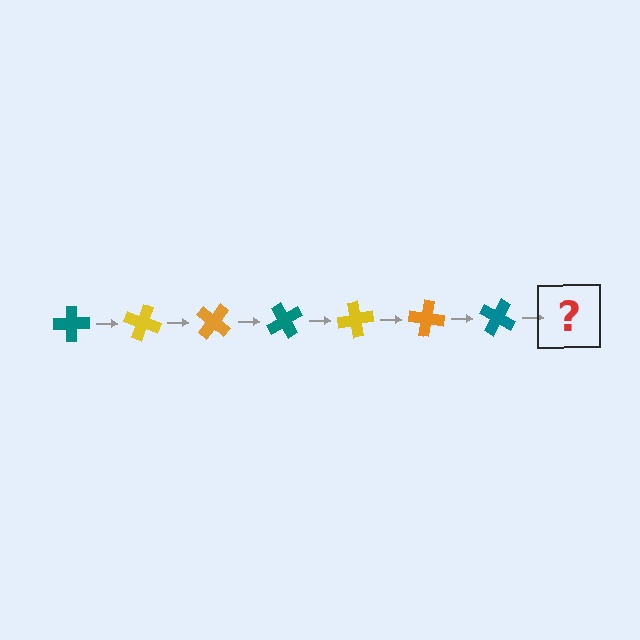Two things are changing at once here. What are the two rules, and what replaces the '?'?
The two rules are that it rotates 20 degrees each step and the color cycles through teal, yellow, and orange. The '?' should be a yellow cross, rotated 140 degrees from the start.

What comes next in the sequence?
The next element should be a yellow cross, rotated 140 degrees from the start.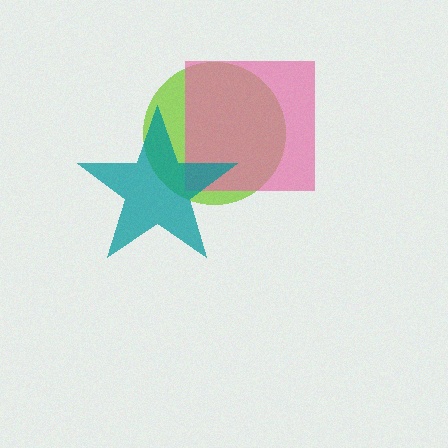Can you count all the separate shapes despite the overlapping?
Yes, there are 3 separate shapes.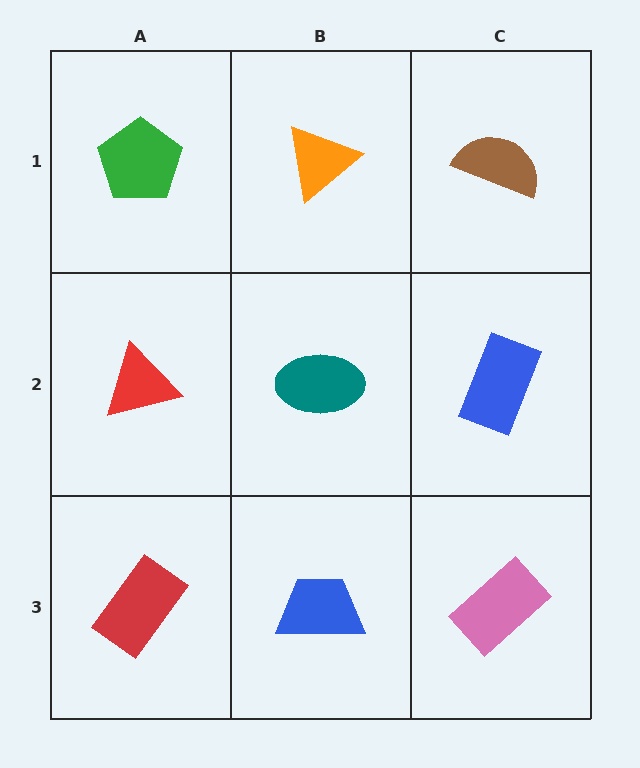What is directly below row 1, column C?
A blue rectangle.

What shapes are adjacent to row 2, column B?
An orange triangle (row 1, column B), a blue trapezoid (row 3, column B), a red triangle (row 2, column A), a blue rectangle (row 2, column C).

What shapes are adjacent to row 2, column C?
A brown semicircle (row 1, column C), a pink rectangle (row 3, column C), a teal ellipse (row 2, column B).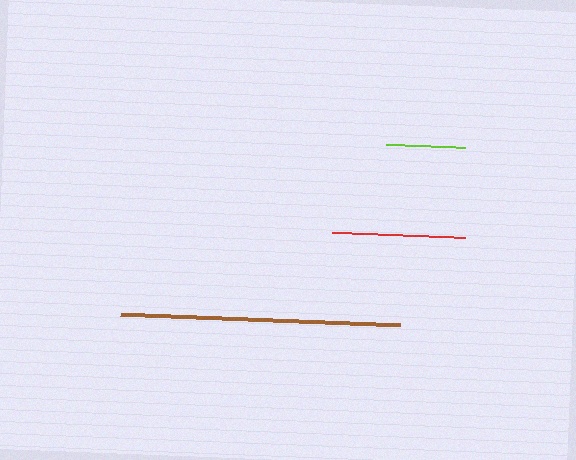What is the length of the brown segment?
The brown segment is approximately 280 pixels long.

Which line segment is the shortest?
The lime line is the shortest at approximately 79 pixels.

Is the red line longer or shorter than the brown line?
The brown line is longer than the red line.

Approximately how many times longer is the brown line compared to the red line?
The brown line is approximately 2.1 times the length of the red line.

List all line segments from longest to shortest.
From longest to shortest: brown, red, lime.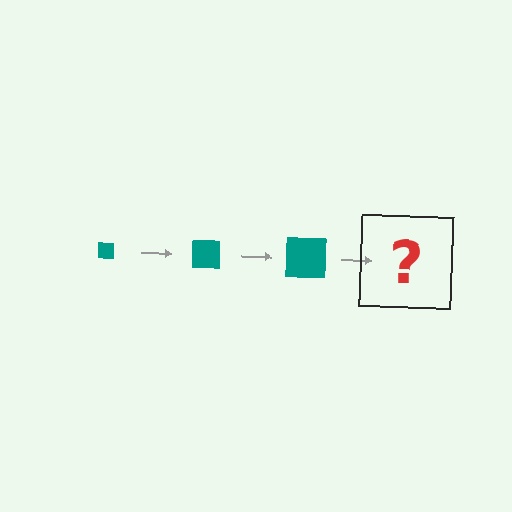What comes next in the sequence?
The next element should be a teal square, larger than the previous one.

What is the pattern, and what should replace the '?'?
The pattern is that the square gets progressively larger each step. The '?' should be a teal square, larger than the previous one.